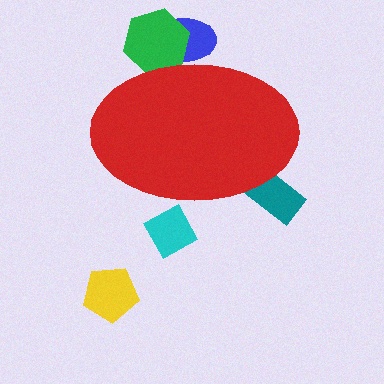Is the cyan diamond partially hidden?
Yes, the cyan diamond is partially hidden behind the red ellipse.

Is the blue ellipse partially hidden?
Yes, the blue ellipse is partially hidden behind the red ellipse.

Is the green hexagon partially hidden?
Yes, the green hexagon is partially hidden behind the red ellipse.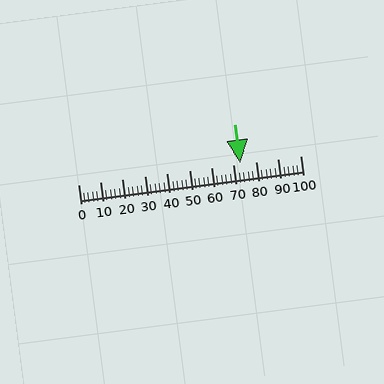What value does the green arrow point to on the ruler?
The green arrow points to approximately 73.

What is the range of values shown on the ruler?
The ruler shows values from 0 to 100.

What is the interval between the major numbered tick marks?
The major tick marks are spaced 10 units apart.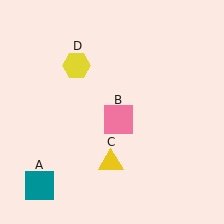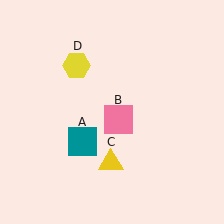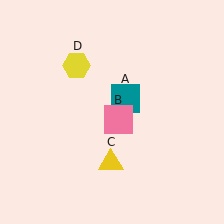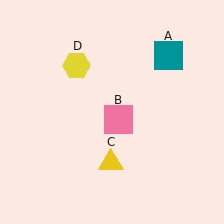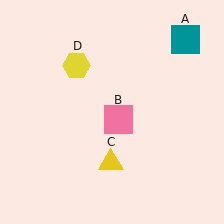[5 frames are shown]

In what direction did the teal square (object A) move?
The teal square (object A) moved up and to the right.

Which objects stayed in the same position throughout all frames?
Pink square (object B) and yellow triangle (object C) and yellow hexagon (object D) remained stationary.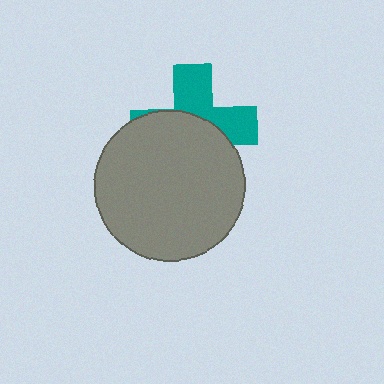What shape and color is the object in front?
The object in front is a gray circle.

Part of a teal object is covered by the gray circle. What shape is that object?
It is a cross.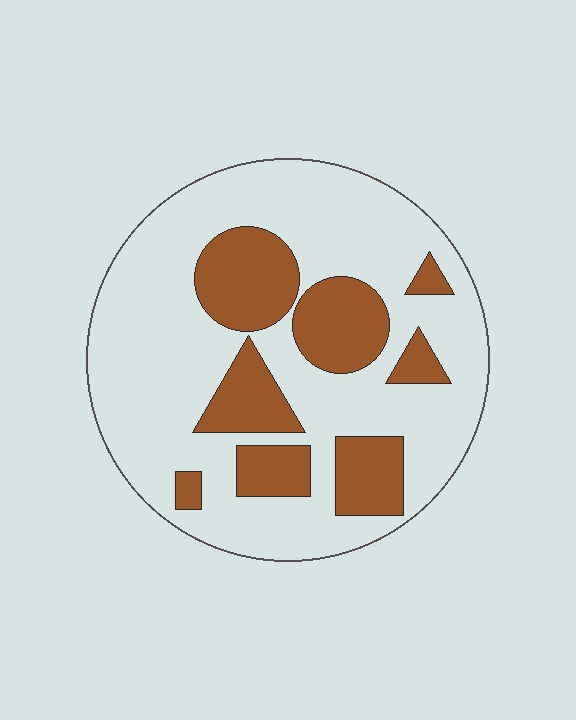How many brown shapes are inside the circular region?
8.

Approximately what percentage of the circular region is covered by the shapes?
Approximately 30%.